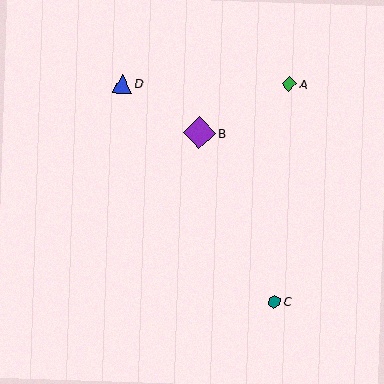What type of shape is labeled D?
Shape D is a blue triangle.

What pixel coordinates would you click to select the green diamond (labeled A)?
Click at (289, 84) to select the green diamond A.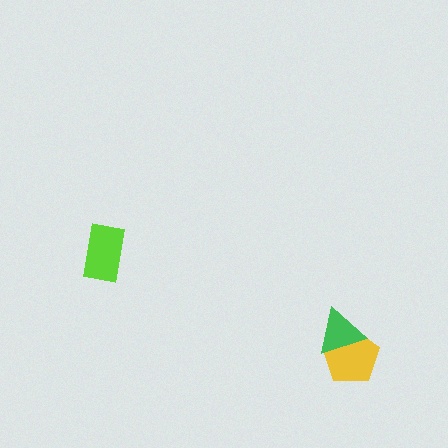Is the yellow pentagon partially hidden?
Yes, it is partially covered by another shape.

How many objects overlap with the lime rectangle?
0 objects overlap with the lime rectangle.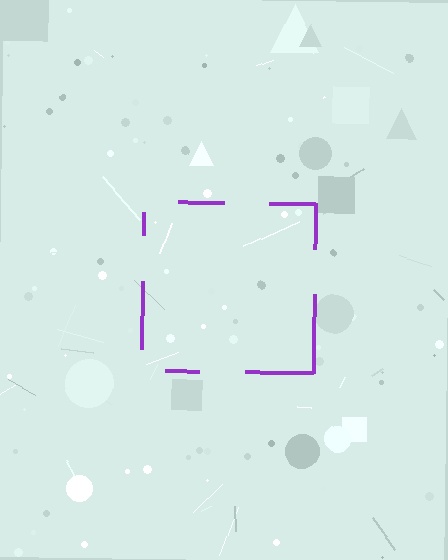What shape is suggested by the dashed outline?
The dashed outline suggests a square.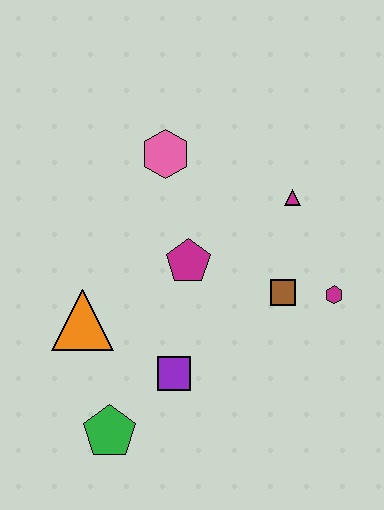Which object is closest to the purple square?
The green pentagon is closest to the purple square.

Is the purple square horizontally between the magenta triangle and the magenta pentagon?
No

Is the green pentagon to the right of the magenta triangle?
No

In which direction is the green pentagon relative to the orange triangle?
The green pentagon is below the orange triangle.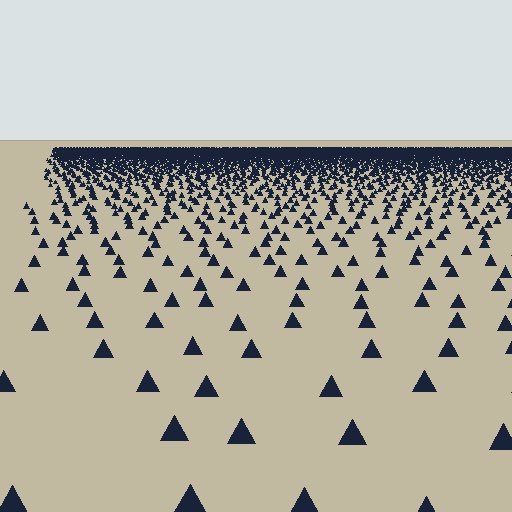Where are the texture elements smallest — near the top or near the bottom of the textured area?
Near the top.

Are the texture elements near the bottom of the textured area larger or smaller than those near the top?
Larger. Near the bottom, elements are closer to the viewer and appear at a bigger on-screen size.